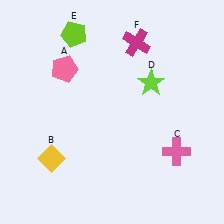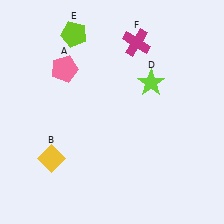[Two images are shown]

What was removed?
The pink cross (C) was removed in Image 2.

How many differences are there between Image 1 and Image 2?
There is 1 difference between the two images.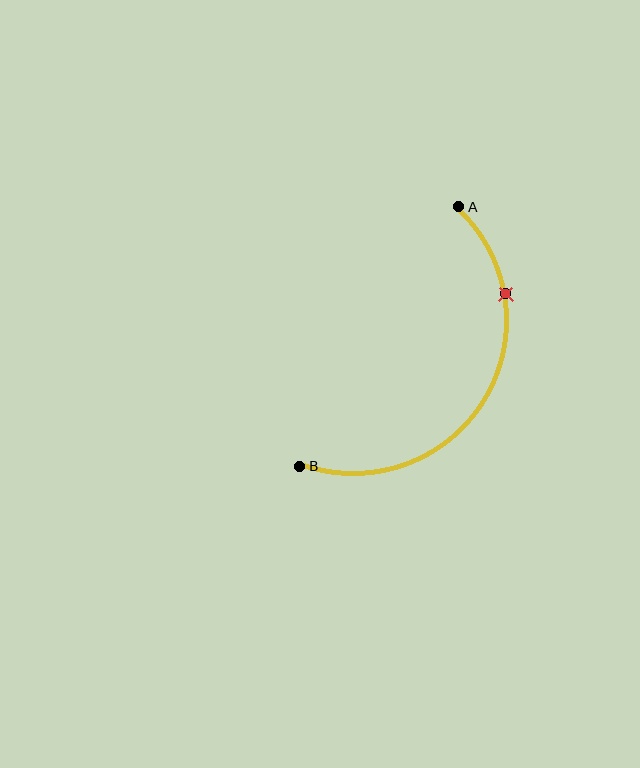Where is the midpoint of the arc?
The arc midpoint is the point on the curve farthest from the straight line joining A and B. It sits to the right of that line.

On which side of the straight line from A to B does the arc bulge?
The arc bulges to the right of the straight line connecting A and B.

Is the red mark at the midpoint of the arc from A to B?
No. The red mark lies on the arc but is closer to endpoint A. The arc midpoint would be at the point on the curve equidistant along the arc from both A and B.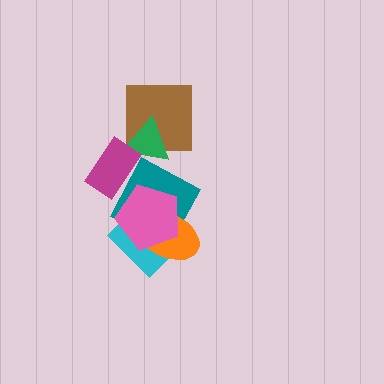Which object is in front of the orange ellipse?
The pink pentagon is in front of the orange ellipse.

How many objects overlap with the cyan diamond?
3 objects overlap with the cyan diamond.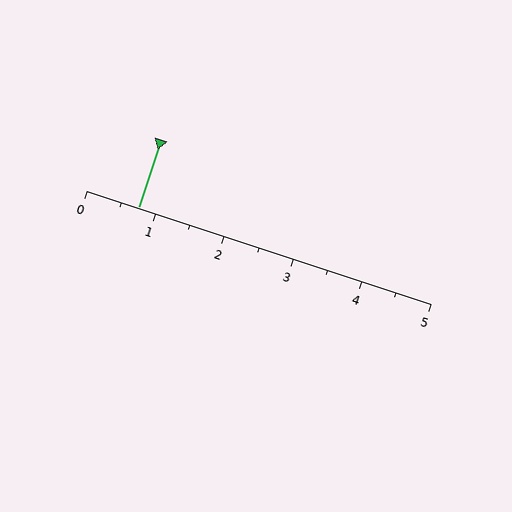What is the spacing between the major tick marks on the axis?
The major ticks are spaced 1 apart.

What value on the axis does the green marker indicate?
The marker indicates approximately 0.8.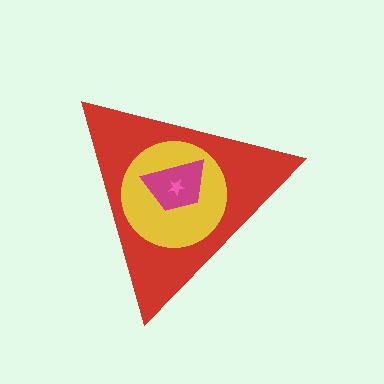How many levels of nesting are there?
4.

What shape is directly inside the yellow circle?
The magenta trapezoid.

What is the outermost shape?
The red triangle.